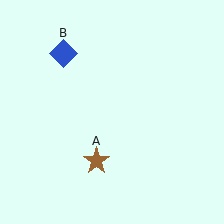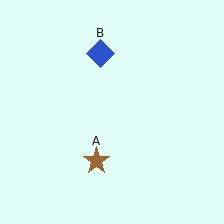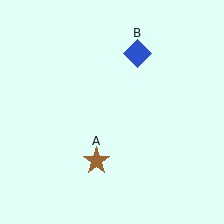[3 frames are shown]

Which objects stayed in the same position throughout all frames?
Brown star (object A) remained stationary.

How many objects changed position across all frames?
1 object changed position: blue diamond (object B).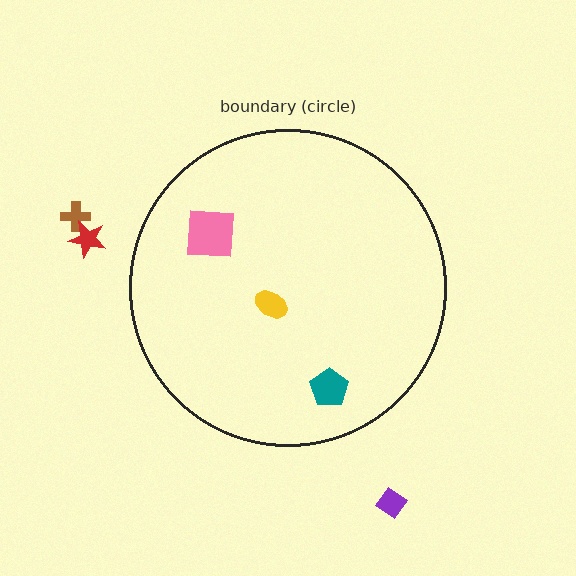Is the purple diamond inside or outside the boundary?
Outside.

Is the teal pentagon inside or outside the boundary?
Inside.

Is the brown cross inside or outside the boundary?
Outside.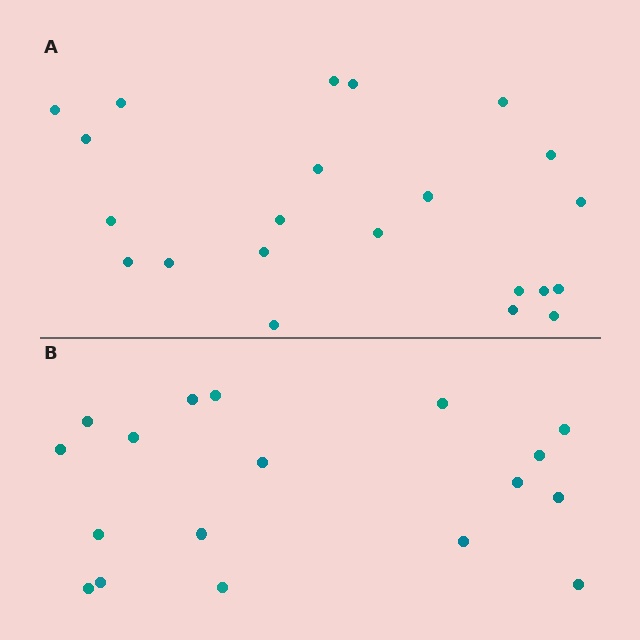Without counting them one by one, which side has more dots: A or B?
Region A (the top region) has more dots.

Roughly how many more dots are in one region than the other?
Region A has about 4 more dots than region B.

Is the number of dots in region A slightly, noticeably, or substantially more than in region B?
Region A has only slightly more — the two regions are fairly close. The ratio is roughly 1.2 to 1.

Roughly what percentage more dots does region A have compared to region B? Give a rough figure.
About 20% more.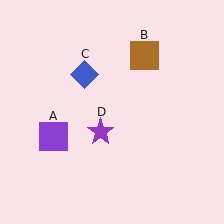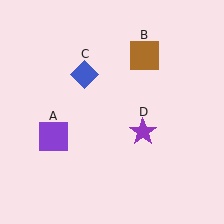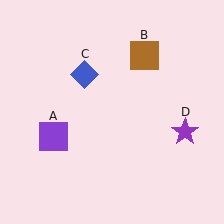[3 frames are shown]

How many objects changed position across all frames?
1 object changed position: purple star (object D).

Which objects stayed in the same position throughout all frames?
Purple square (object A) and brown square (object B) and blue diamond (object C) remained stationary.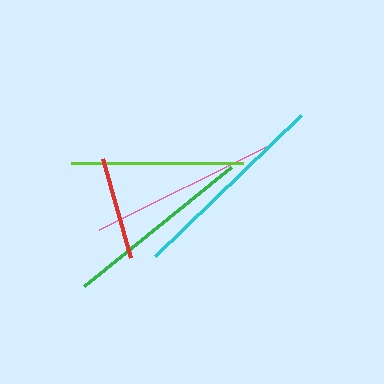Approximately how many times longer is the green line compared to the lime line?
The green line is approximately 1.1 times the length of the lime line.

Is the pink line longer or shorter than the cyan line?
The cyan line is longer than the pink line.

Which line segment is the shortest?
The red line is the shortest at approximately 103 pixels.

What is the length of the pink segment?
The pink segment is approximately 193 pixels long.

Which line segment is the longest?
The cyan line is the longest at approximately 203 pixels.